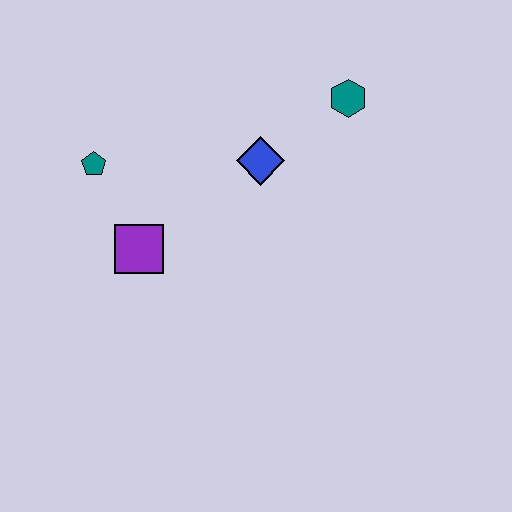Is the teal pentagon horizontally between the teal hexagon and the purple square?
No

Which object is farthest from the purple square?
The teal hexagon is farthest from the purple square.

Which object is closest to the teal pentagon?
The purple square is closest to the teal pentagon.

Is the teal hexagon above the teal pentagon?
Yes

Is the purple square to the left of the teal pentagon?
No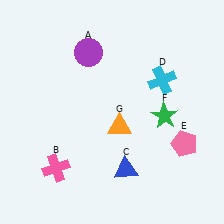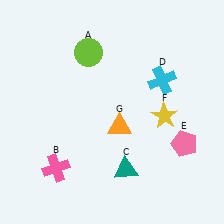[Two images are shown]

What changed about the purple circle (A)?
In Image 1, A is purple. In Image 2, it changed to lime.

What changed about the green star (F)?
In Image 1, F is green. In Image 2, it changed to yellow.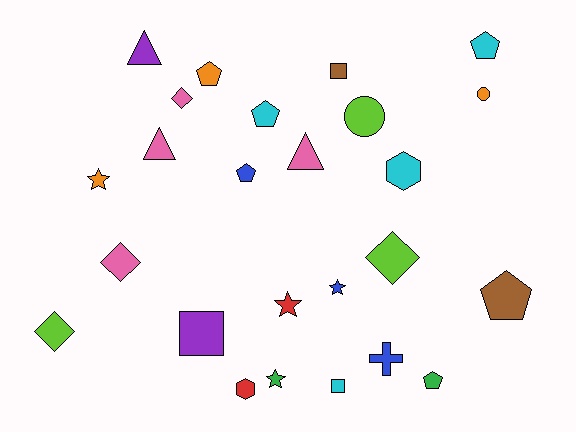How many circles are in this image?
There are 2 circles.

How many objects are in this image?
There are 25 objects.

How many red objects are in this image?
There are 2 red objects.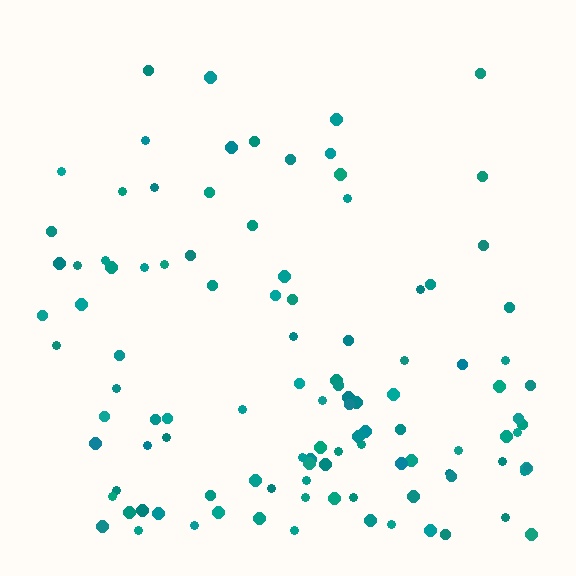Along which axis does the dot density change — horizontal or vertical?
Vertical.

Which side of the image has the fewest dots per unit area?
The top.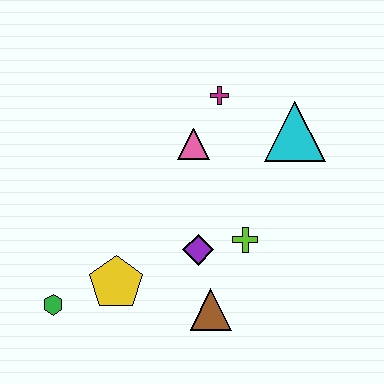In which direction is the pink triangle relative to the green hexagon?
The pink triangle is above the green hexagon.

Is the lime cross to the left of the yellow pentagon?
No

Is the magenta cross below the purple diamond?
No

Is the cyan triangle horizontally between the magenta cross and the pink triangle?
No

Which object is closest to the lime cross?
The purple diamond is closest to the lime cross.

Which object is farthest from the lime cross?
The green hexagon is farthest from the lime cross.